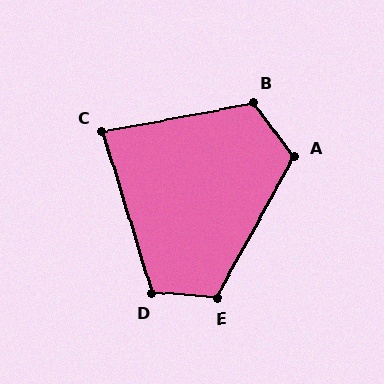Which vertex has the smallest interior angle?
C, at approximately 84 degrees.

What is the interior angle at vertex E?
Approximately 115 degrees (obtuse).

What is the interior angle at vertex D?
Approximately 111 degrees (obtuse).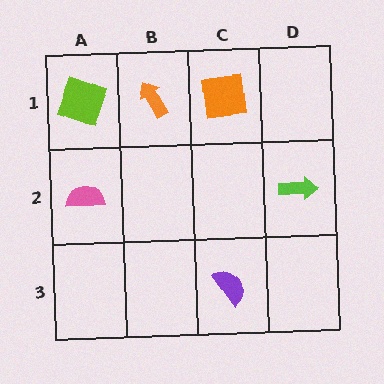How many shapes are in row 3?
1 shape.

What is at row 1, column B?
An orange arrow.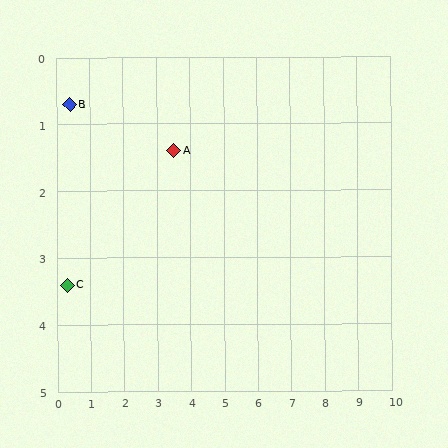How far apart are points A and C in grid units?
Points A and C are about 3.8 grid units apart.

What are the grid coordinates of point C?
Point C is at approximately (0.3, 3.4).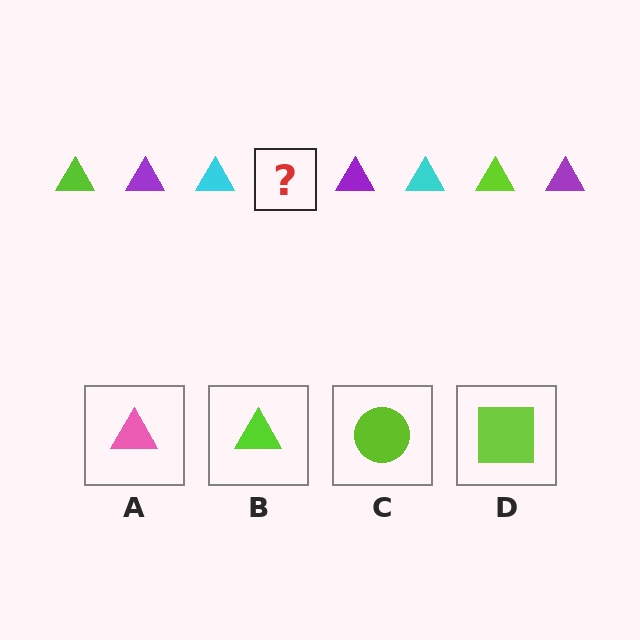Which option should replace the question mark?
Option B.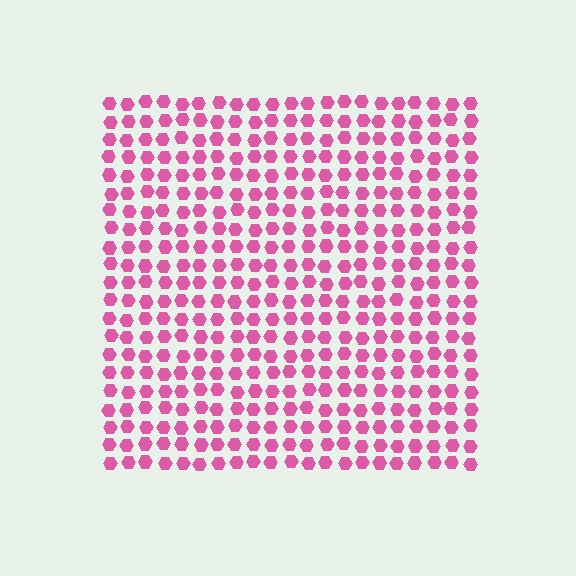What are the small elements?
The small elements are hexagons.